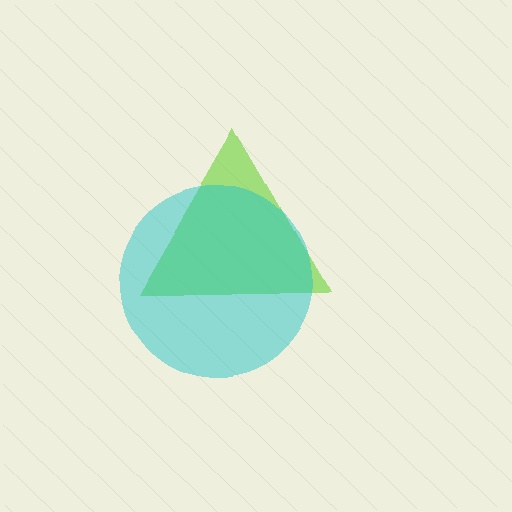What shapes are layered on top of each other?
The layered shapes are: a lime triangle, a cyan circle.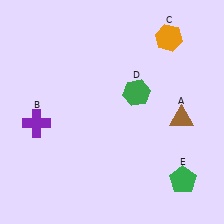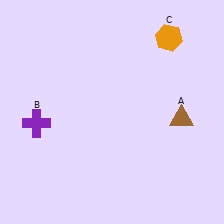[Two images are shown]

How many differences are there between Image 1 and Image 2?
There are 2 differences between the two images.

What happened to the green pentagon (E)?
The green pentagon (E) was removed in Image 2. It was in the bottom-right area of Image 1.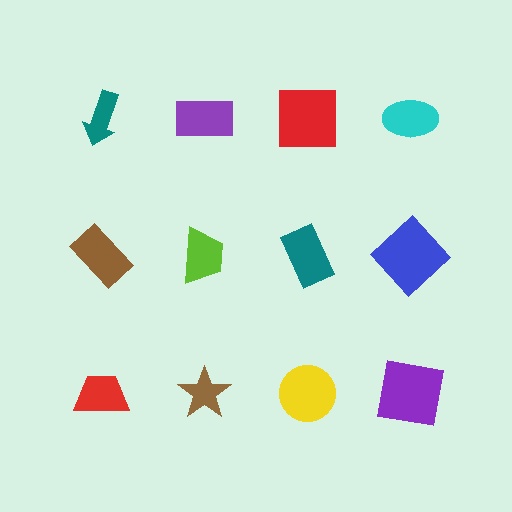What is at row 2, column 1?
A brown rectangle.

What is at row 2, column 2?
A lime trapezoid.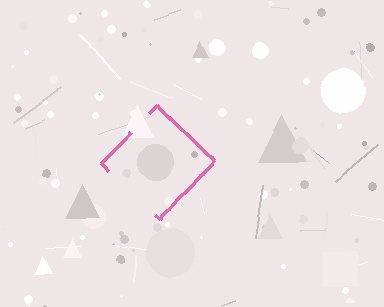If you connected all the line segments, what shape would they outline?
They would outline a diamond.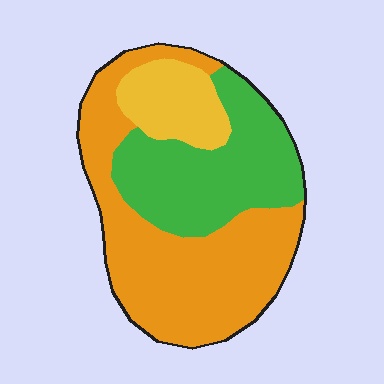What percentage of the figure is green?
Green covers 34% of the figure.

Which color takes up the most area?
Orange, at roughly 50%.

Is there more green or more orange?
Orange.